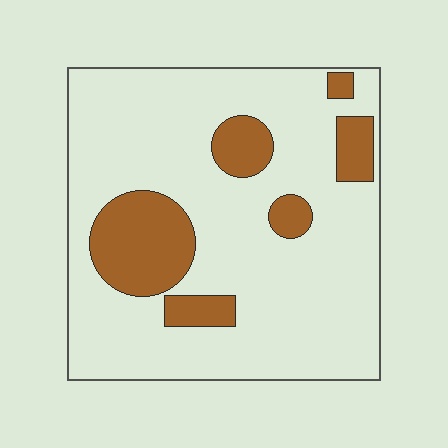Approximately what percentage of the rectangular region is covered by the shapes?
Approximately 20%.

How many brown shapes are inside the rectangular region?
6.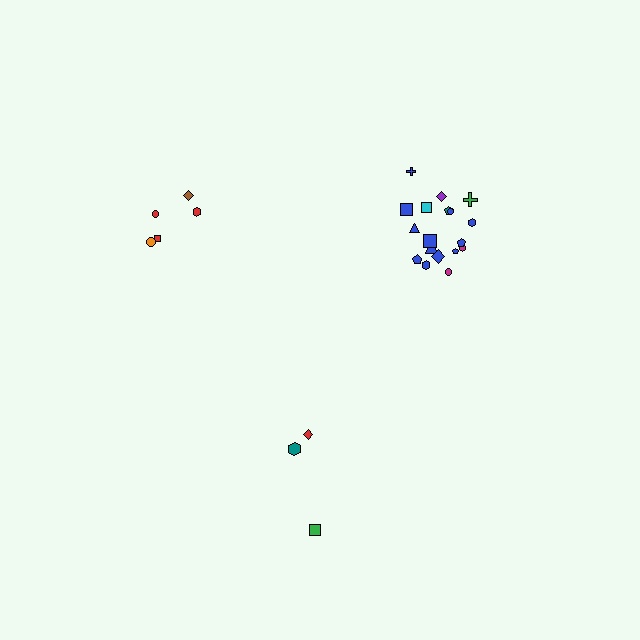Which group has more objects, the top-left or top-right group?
The top-right group.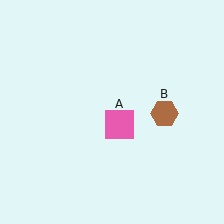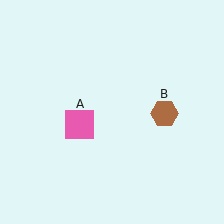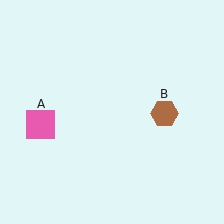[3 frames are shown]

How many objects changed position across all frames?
1 object changed position: pink square (object A).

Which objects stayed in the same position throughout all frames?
Brown hexagon (object B) remained stationary.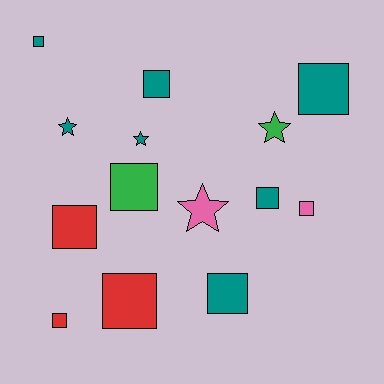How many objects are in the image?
There are 14 objects.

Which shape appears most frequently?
Square, with 10 objects.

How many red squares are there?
There are 3 red squares.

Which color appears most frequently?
Teal, with 7 objects.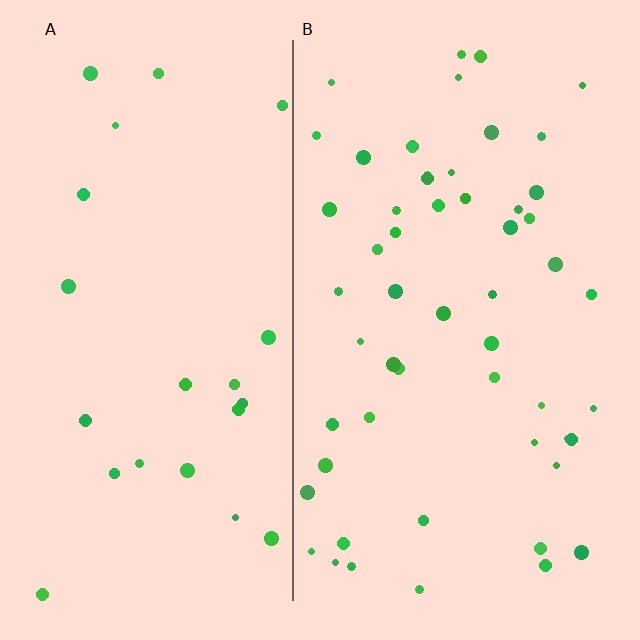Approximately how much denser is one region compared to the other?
Approximately 2.4× — region B over region A.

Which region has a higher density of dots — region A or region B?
B (the right).